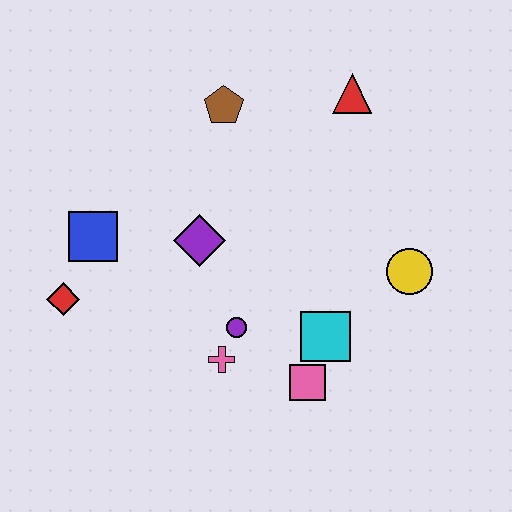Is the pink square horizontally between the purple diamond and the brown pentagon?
No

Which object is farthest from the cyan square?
The red diamond is farthest from the cyan square.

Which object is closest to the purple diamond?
The purple circle is closest to the purple diamond.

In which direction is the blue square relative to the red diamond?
The blue square is above the red diamond.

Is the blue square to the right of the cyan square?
No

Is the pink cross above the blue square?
No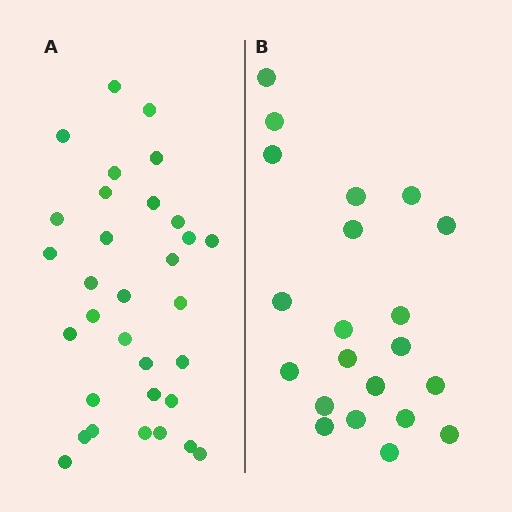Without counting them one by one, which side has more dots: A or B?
Region A (the left region) has more dots.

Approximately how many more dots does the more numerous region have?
Region A has roughly 12 or so more dots than region B.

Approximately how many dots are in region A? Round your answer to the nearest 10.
About 30 dots. (The exact count is 32, which rounds to 30.)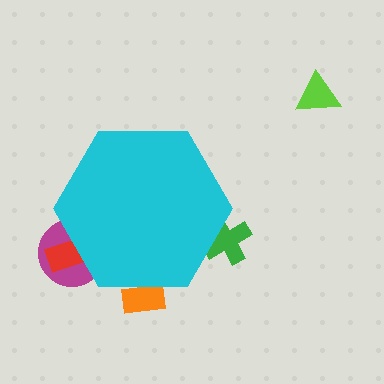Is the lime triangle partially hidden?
No, the lime triangle is fully visible.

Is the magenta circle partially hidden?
Yes, the magenta circle is partially hidden behind the cyan hexagon.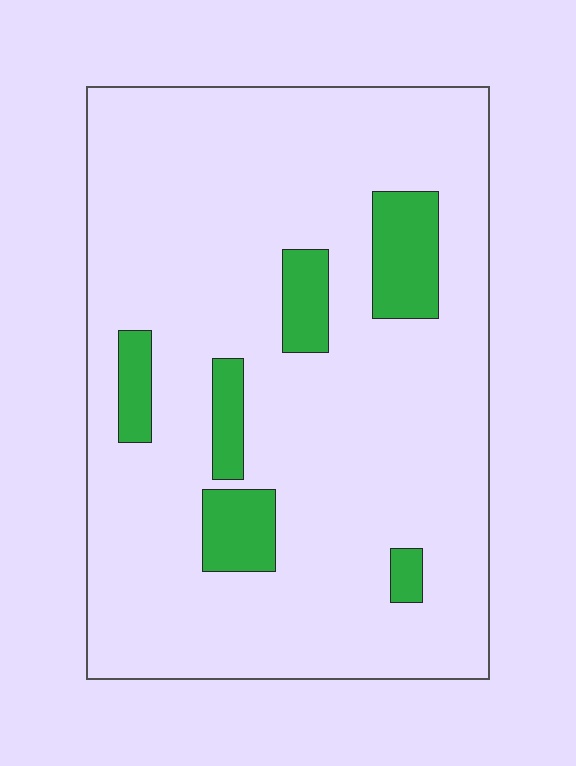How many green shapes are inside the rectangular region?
6.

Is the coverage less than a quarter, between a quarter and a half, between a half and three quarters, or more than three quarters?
Less than a quarter.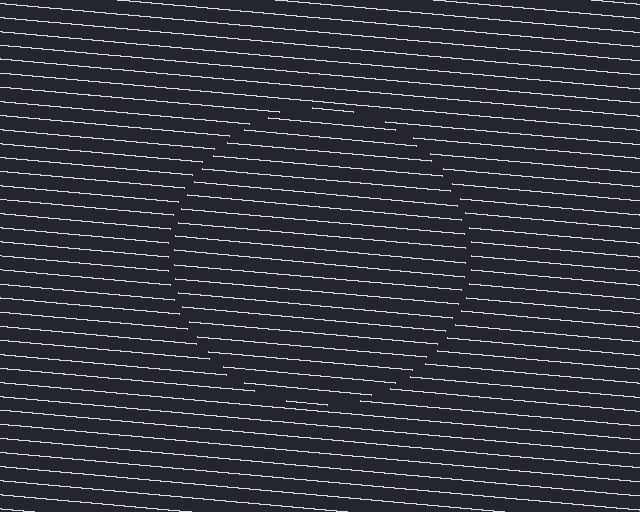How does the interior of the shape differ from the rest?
The interior of the shape contains the same grating, shifted by half a period — the contour is defined by the phase discontinuity where line-ends from the inner and outer gratings abut.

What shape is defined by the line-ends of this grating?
An illusory circle. The interior of the shape contains the same grating, shifted by half a period — the contour is defined by the phase discontinuity where line-ends from the inner and outer gratings abut.